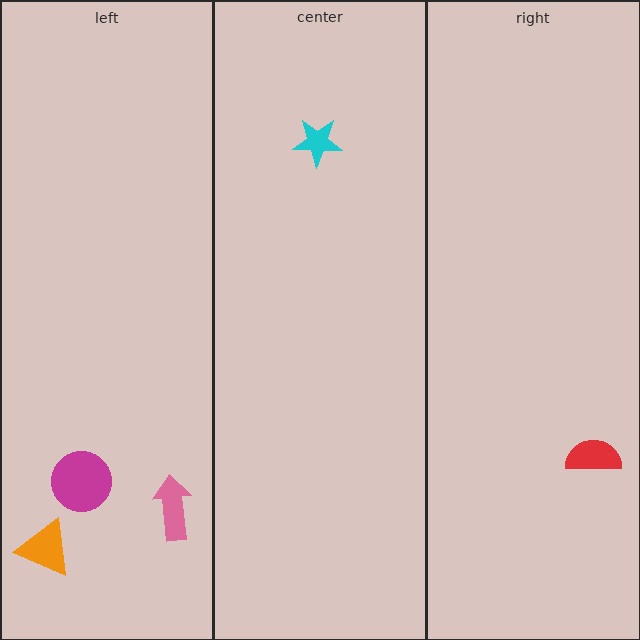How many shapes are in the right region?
1.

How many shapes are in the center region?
1.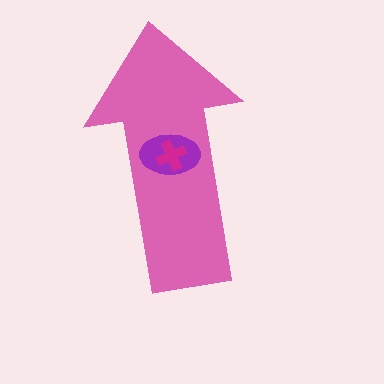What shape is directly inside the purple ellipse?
The magenta cross.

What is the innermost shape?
The magenta cross.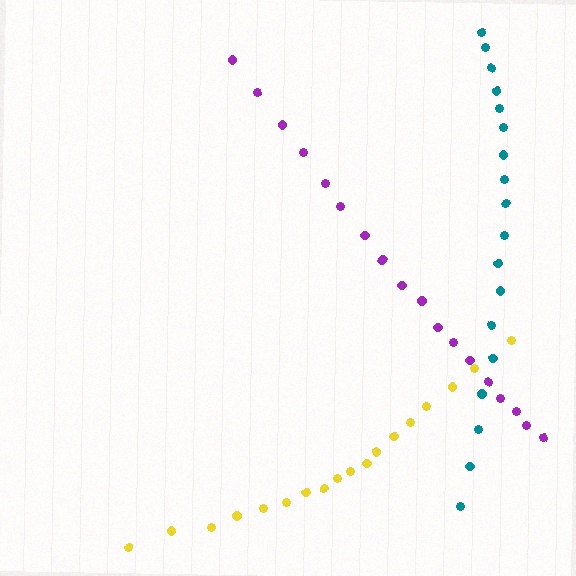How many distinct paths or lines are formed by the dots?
There are 3 distinct paths.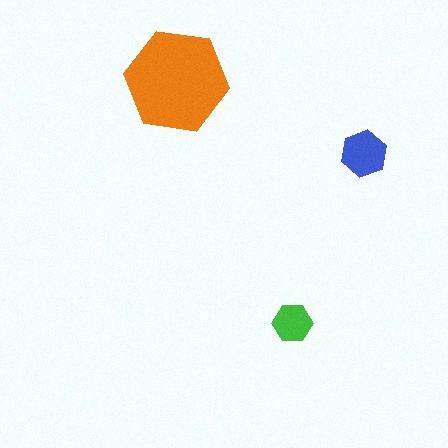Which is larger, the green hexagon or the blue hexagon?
The blue one.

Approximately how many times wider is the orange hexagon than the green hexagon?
About 2.5 times wider.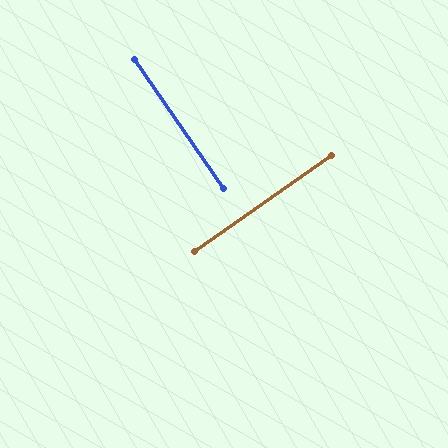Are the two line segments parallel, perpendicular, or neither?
Perpendicular — they meet at approximately 89°.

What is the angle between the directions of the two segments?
Approximately 89 degrees.